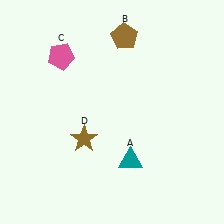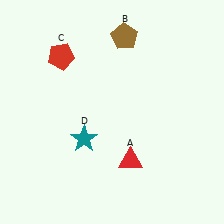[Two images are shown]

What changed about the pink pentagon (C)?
In Image 1, C is pink. In Image 2, it changed to red.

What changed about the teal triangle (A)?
In Image 1, A is teal. In Image 2, it changed to red.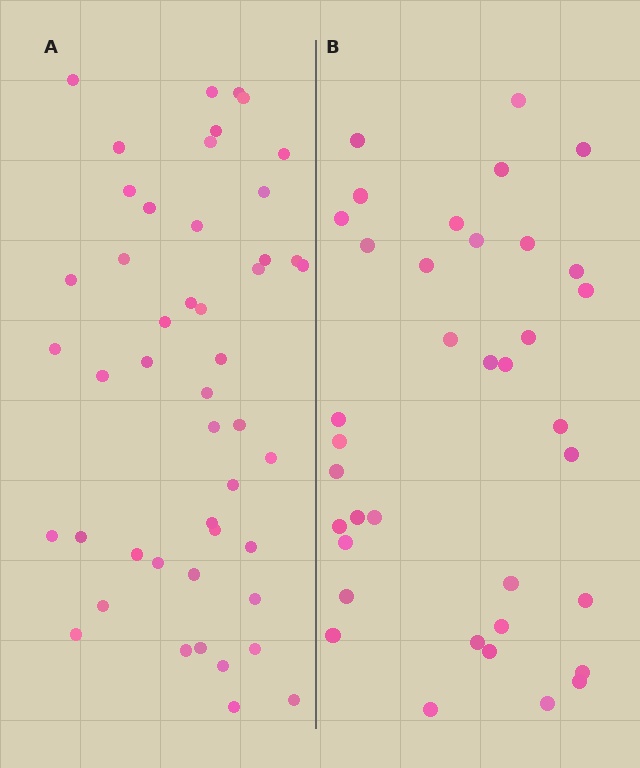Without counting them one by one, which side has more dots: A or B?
Region A (the left region) has more dots.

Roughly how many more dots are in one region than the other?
Region A has roughly 10 or so more dots than region B.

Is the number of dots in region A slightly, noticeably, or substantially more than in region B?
Region A has noticeably more, but not dramatically so. The ratio is roughly 1.3 to 1.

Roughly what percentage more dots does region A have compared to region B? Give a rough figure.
About 25% more.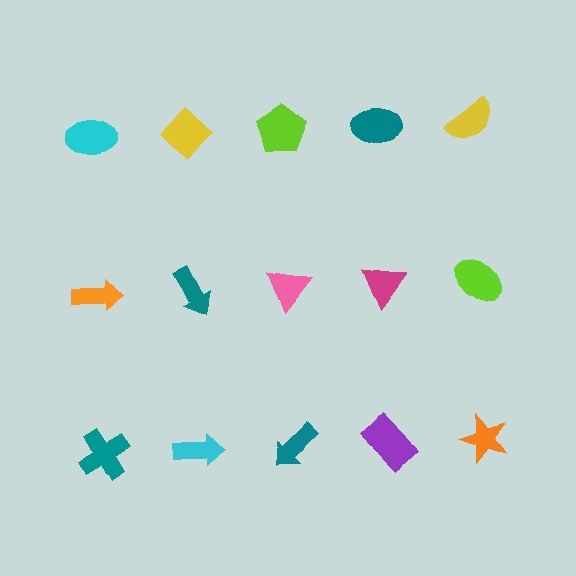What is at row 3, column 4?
A purple rectangle.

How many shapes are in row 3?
5 shapes.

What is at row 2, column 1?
An orange arrow.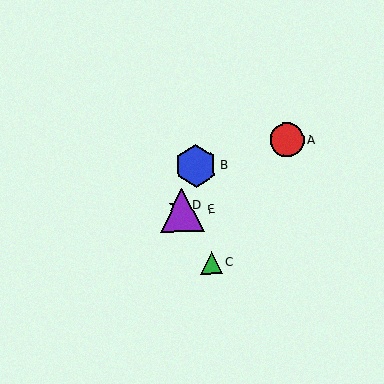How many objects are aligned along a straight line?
3 objects (C, D, E) are aligned along a straight line.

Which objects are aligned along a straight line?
Objects C, D, E are aligned along a straight line.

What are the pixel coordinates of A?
Object A is at (287, 140).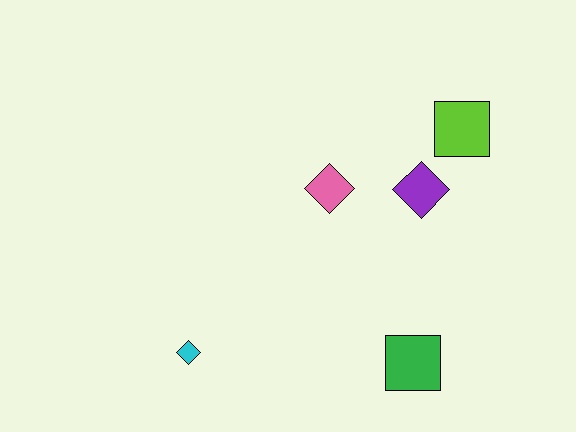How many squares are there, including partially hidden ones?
There are 2 squares.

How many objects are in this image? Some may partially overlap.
There are 5 objects.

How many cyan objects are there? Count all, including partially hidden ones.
There is 1 cyan object.